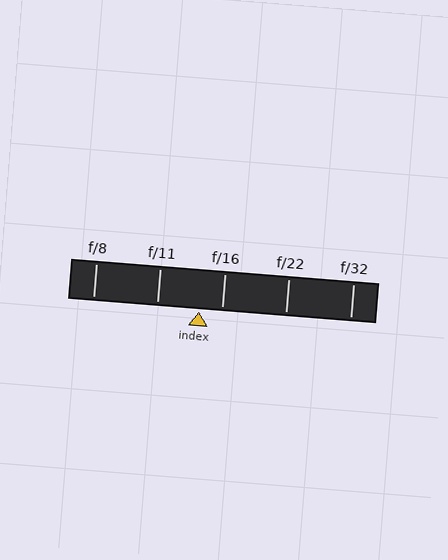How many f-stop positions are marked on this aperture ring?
There are 5 f-stop positions marked.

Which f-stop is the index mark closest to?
The index mark is closest to f/16.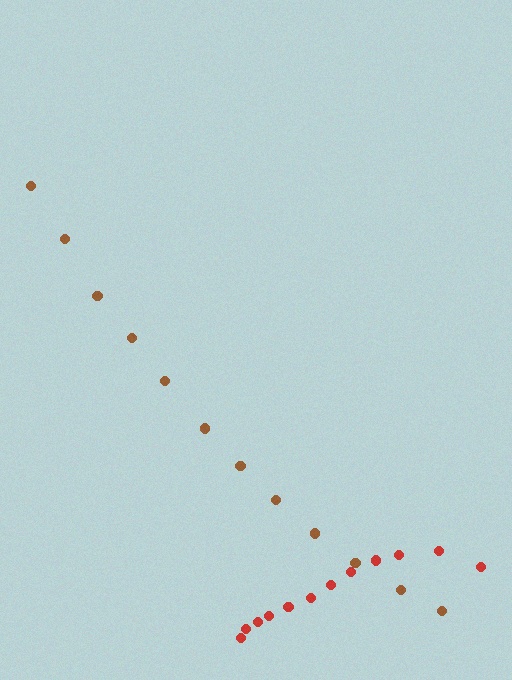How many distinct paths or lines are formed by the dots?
There are 2 distinct paths.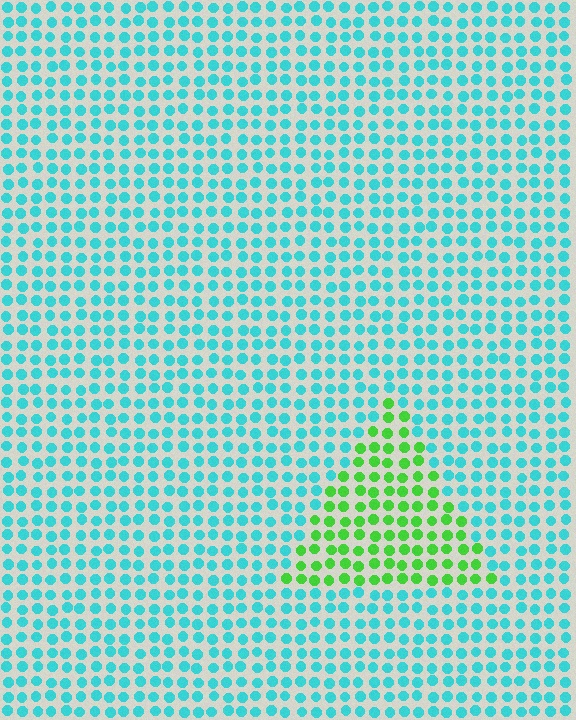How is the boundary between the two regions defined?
The boundary is defined purely by a slight shift in hue (about 64 degrees). Spacing, size, and orientation are identical on both sides.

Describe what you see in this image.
The image is filled with small cyan elements in a uniform arrangement. A triangle-shaped region is visible where the elements are tinted to a slightly different hue, forming a subtle color boundary.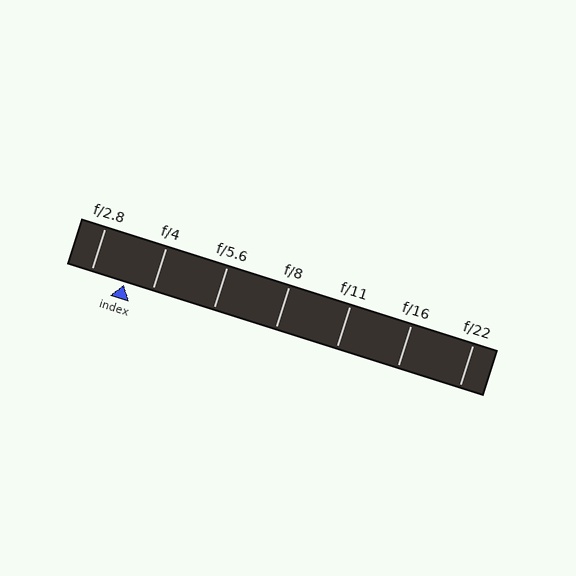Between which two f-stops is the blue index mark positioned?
The index mark is between f/2.8 and f/4.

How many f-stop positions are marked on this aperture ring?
There are 7 f-stop positions marked.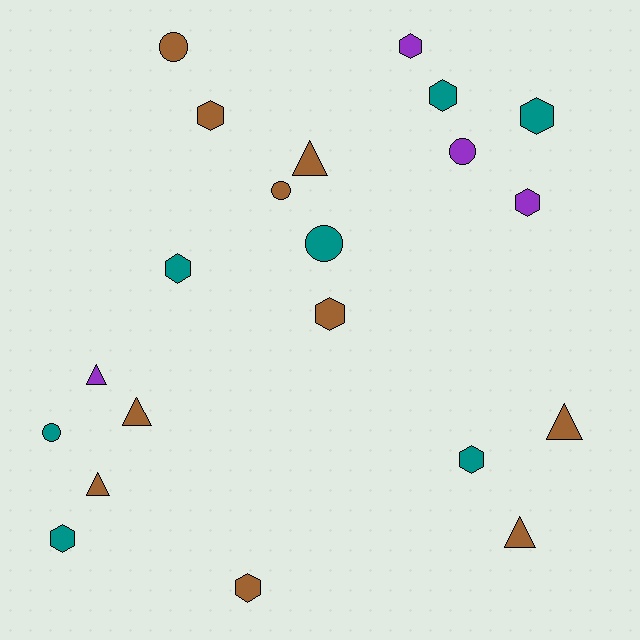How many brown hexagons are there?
There are 3 brown hexagons.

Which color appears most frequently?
Brown, with 10 objects.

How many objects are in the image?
There are 21 objects.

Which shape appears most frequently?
Hexagon, with 10 objects.